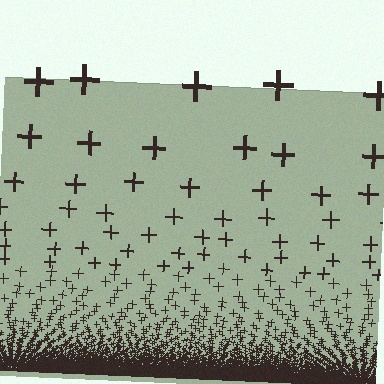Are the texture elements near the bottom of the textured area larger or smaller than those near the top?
Smaller. The gradient is inverted — elements near the bottom are smaller and denser.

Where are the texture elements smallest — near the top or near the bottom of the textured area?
Near the bottom.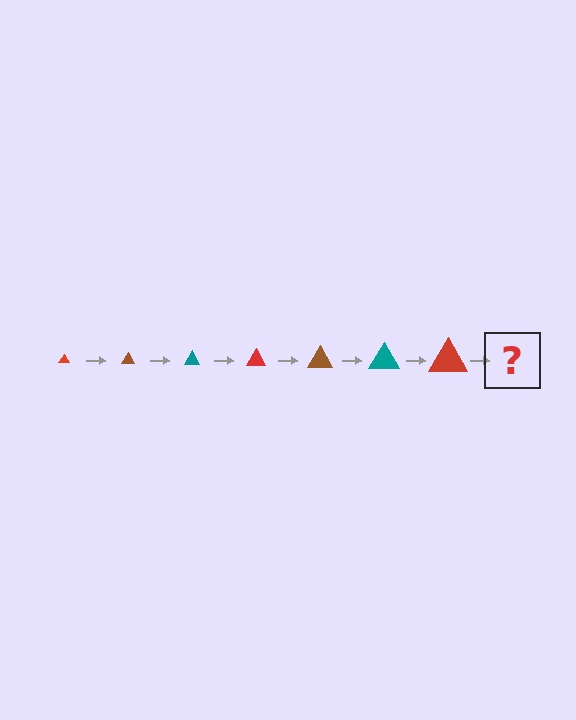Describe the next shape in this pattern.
It should be a brown triangle, larger than the previous one.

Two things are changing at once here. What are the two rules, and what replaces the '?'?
The two rules are that the triangle grows larger each step and the color cycles through red, brown, and teal. The '?' should be a brown triangle, larger than the previous one.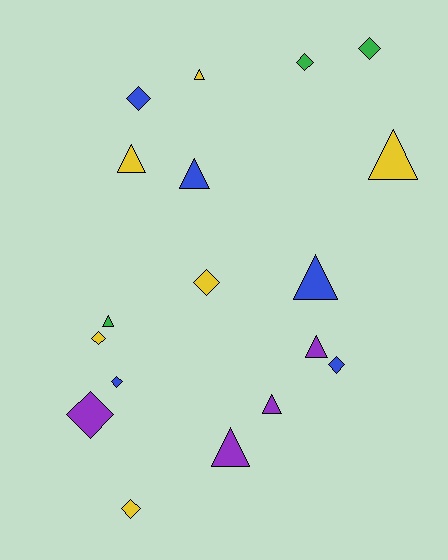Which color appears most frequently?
Yellow, with 6 objects.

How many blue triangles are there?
There are 2 blue triangles.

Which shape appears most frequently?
Diamond, with 9 objects.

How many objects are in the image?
There are 18 objects.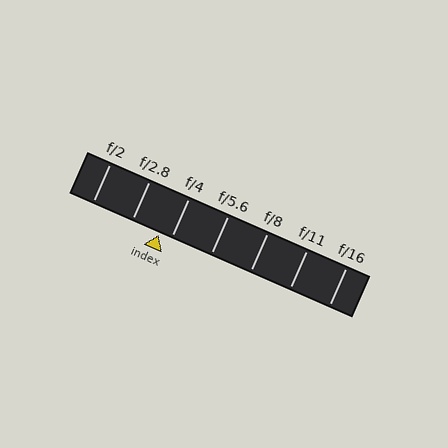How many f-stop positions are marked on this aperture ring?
There are 7 f-stop positions marked.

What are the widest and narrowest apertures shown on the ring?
The widest aperture shown is f/2 and the narrowest is f/16.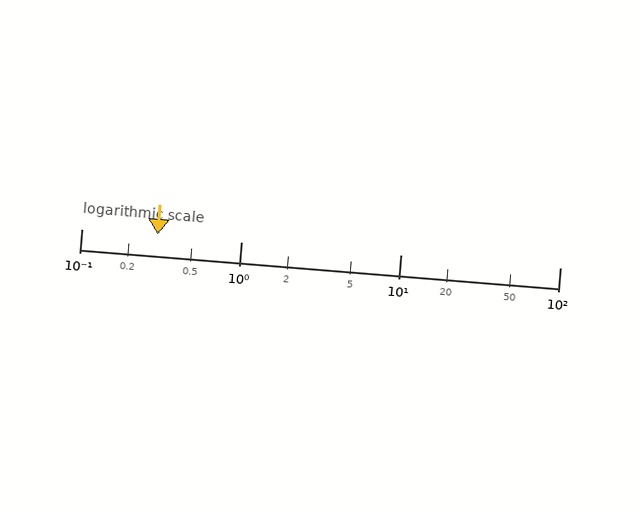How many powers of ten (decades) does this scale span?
The scale spans 3 decades, from 0.1 to 100.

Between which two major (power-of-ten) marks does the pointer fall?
The pointer is between 0.1 and 1.